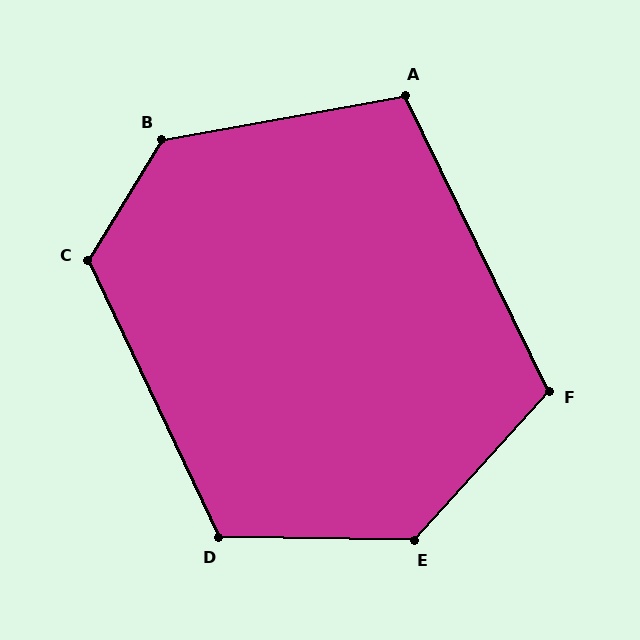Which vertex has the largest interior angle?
B, at approximately 132 degrees.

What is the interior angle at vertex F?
Approximately 112 degrees (obtuse).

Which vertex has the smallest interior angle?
A, at approximately 106 degrees.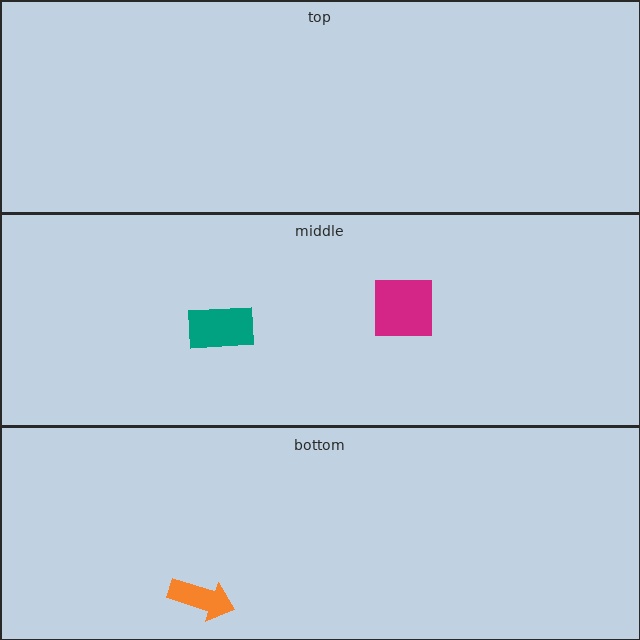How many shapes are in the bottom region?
1.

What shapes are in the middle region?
The magenta square, the teal rectangle.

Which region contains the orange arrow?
The bottom region.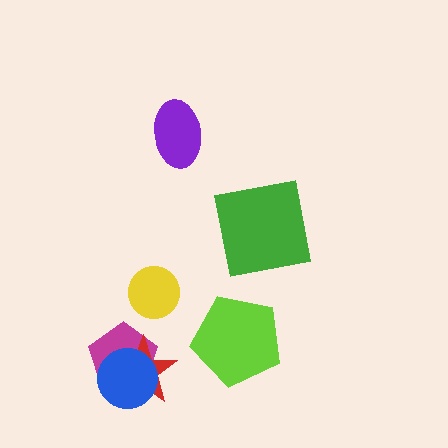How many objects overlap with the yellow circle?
0 objects overlap with the yellow circle.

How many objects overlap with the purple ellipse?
0 objects overlap with the purple ellipse.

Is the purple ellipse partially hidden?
No, no other shape covers it.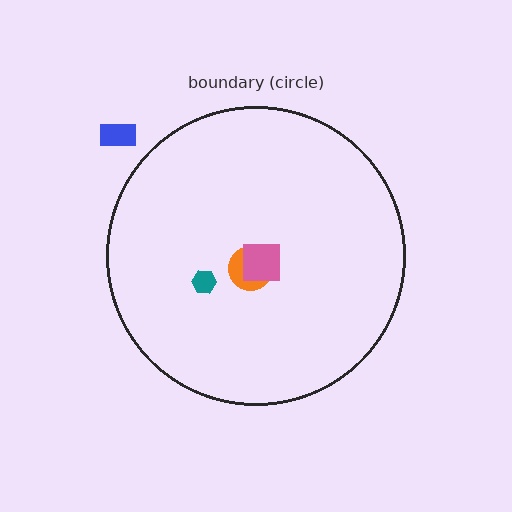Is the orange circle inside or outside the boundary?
Inside.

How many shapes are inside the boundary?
3 inside, 1 outside.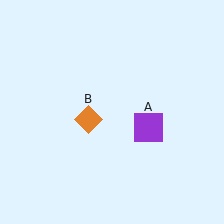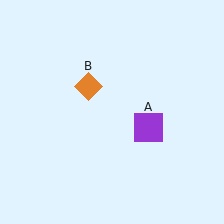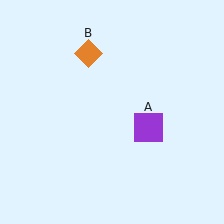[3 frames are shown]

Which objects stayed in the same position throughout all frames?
Purple square (object A) remained stationary.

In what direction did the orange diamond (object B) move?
The orange diamond (object B) moved up.